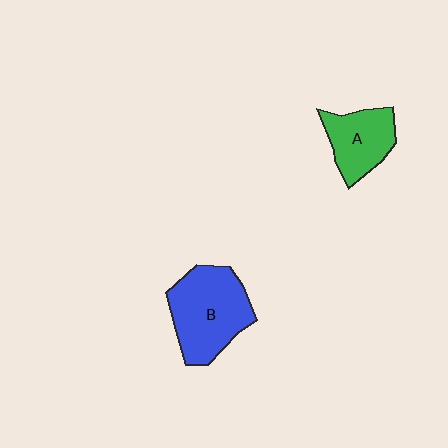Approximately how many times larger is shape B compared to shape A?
Approximately 1.5 times.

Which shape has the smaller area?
Shape A (green).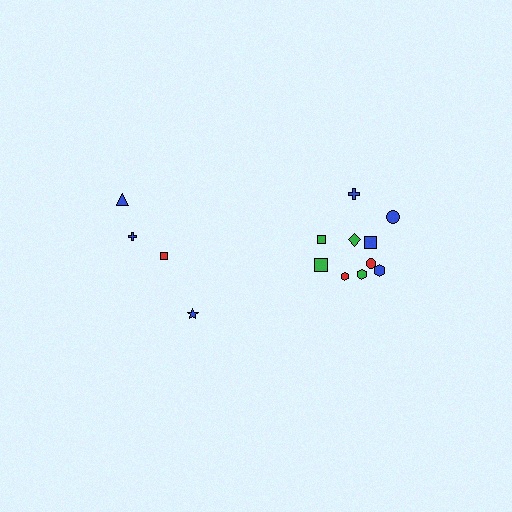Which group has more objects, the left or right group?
The right group.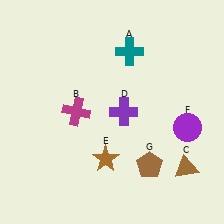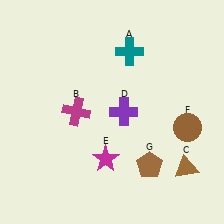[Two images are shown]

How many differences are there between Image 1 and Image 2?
There are 2 differences between the two images.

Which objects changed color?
E changed from brown to magenta. F changed from purple to brown.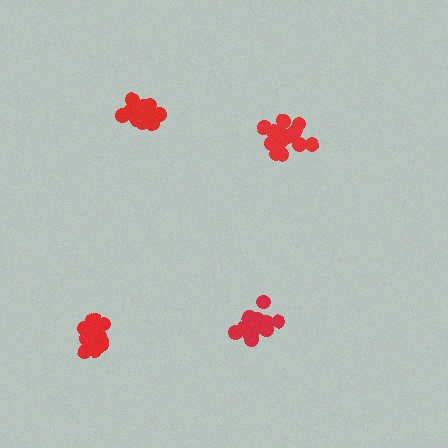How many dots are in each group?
Group 1: 14 dots, Group 2: 14 dots, Group 3: 17 dots, Group 4: 14 dots (59 total).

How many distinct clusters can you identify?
There are 4 distinct clusters.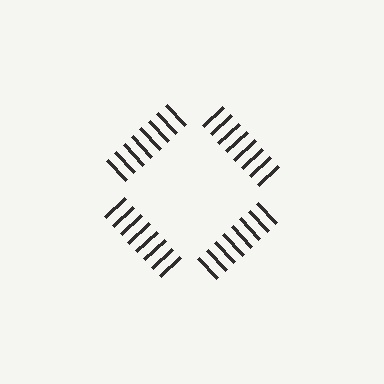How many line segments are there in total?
32 — 8 along each of the 4 edges.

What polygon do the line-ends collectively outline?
An illusory square — the line segments terminate on its edges but no continuous stroke is drawn.